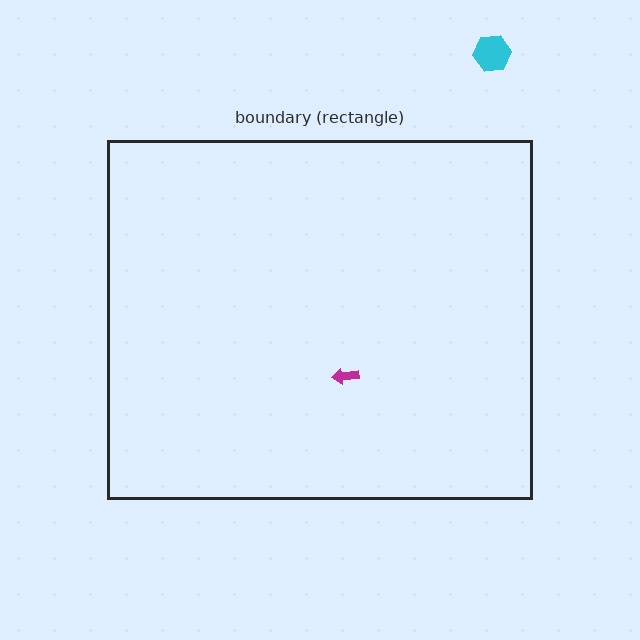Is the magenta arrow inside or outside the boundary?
Inside.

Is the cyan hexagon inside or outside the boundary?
Outside.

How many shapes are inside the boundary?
1 inside, 1 outside.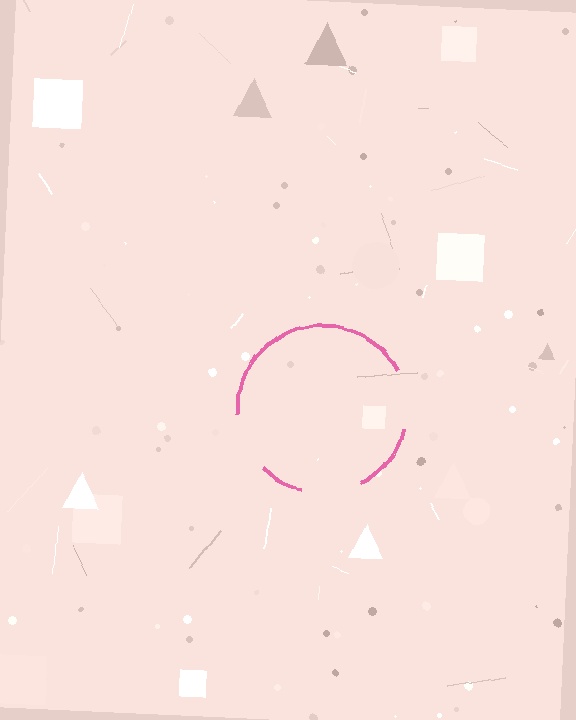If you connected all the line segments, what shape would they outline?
They would outline a circle.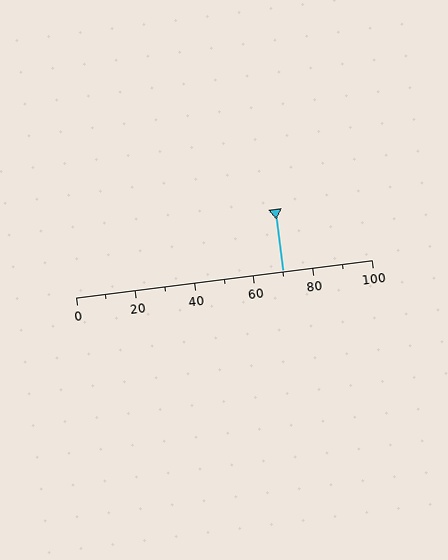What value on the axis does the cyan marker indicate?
The marker indicates approximately 70.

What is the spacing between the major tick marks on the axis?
The major ticks are spaced 20 apart.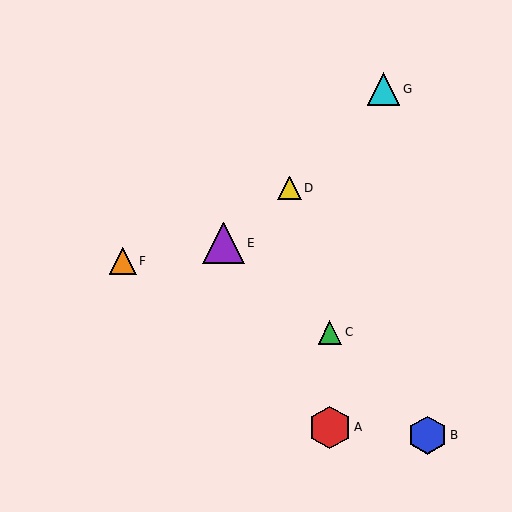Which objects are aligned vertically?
Objects A, C are aligned vertically.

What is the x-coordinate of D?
Object D is at x≈290.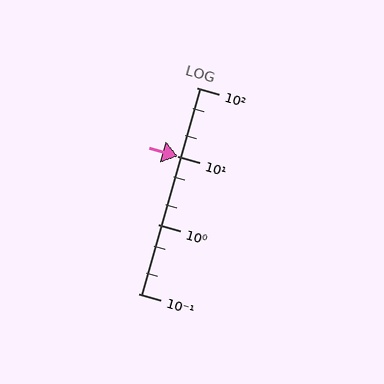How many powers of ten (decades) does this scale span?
The scale spans 3 decades, from 0.1 to 100.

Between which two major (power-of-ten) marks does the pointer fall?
The pointer is between 10 and 100.